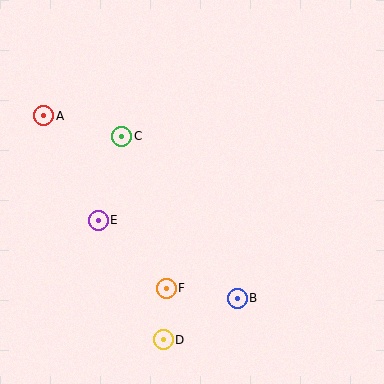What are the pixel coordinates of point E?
Point E is at (98, 220).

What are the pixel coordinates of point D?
Point D is at (163, 340).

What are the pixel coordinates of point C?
Point C is at (122, 136).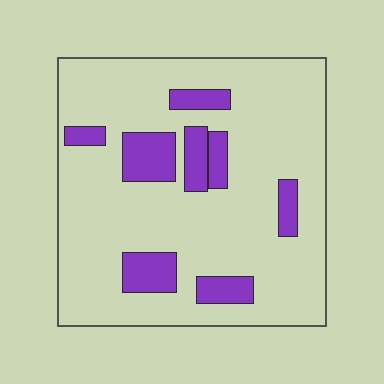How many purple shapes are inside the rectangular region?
8.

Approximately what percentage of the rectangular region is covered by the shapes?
Approximately 15%.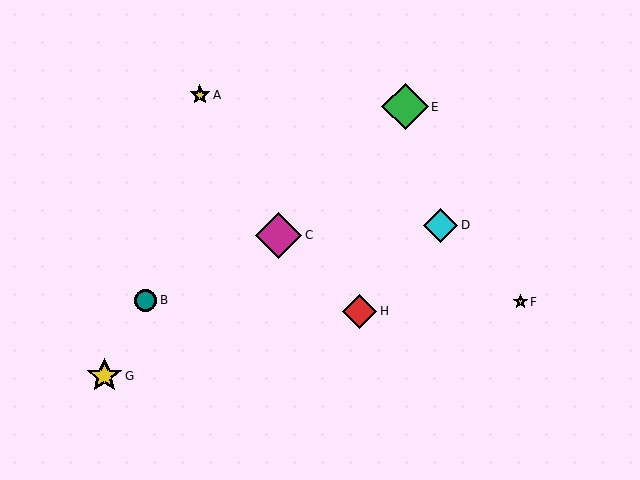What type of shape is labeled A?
Shape A is a yellow star.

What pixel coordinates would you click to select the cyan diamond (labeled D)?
Click at (441, 225) to select the cyan diamond D.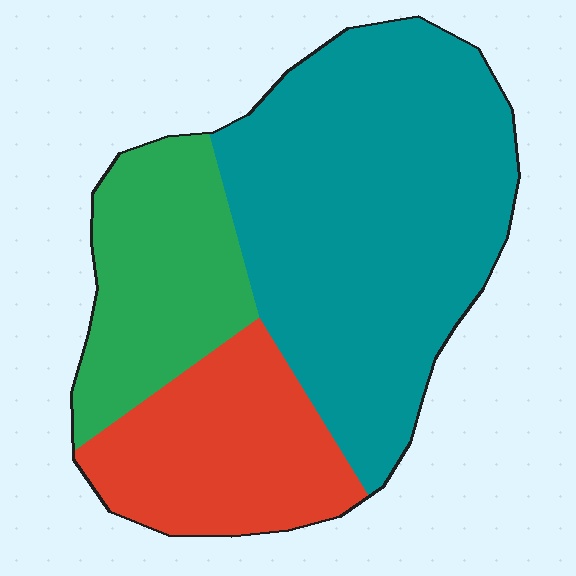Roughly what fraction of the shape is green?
Green covers about 20% of the shape.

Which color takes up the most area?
Teal, at roughly 55%.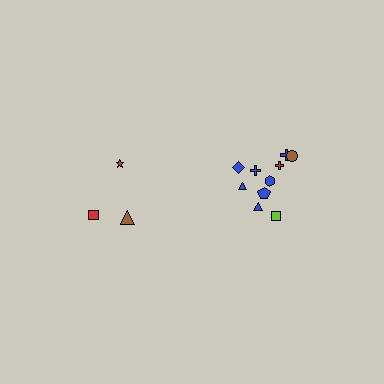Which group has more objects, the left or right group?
The right group.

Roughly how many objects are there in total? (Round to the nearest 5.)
Roughly 15 objects in total.